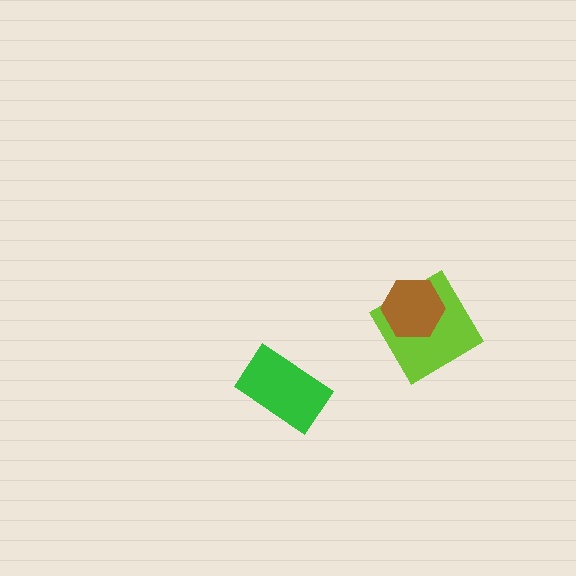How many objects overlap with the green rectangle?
0 objects overlap with the green rectangle.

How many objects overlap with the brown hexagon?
1 object overlaps with the brown hexagon.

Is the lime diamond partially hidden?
Yes, it is partially covered by another shape.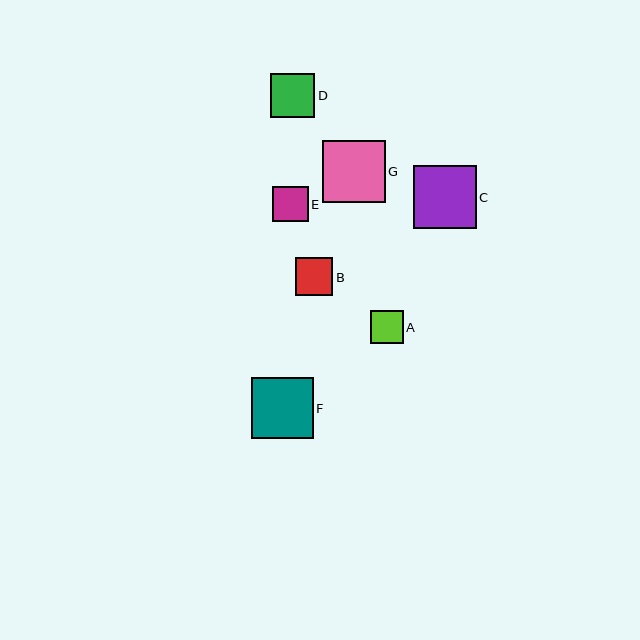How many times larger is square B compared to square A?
Square B is approximately 1.1 times the size of square A.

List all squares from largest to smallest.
From largest to smallest: C, G, F, D, B, E, A.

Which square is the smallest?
Square A is the smallest with a size of approximately 33 pixels.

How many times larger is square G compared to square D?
Square G is approximately 1.4 times the size of square D.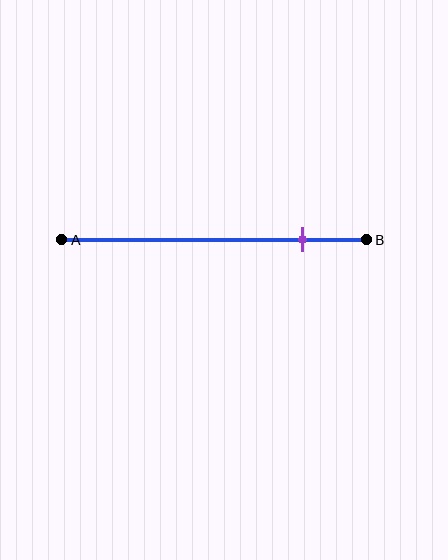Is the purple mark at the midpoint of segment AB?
No, the mark is at about 80% from A, not at the 50% midpoint.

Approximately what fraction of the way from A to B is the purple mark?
The purple mark is approximately 80% of the way from A to B.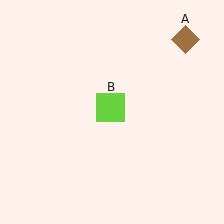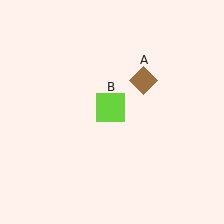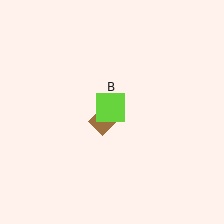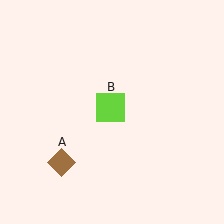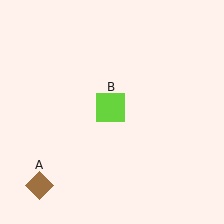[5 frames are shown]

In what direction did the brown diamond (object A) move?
The brown diamond (object A) moved down and to the left.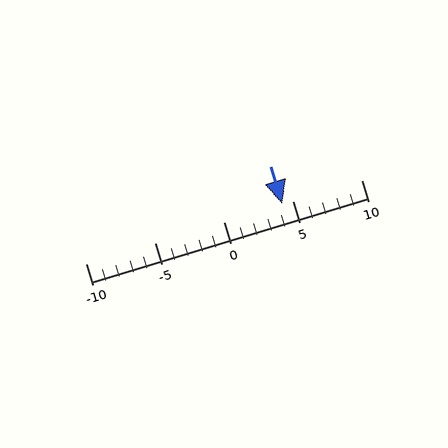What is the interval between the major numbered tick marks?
The major tick marks are spaced 5 units apart.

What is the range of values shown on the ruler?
The ruler shows values from -10 to 10.